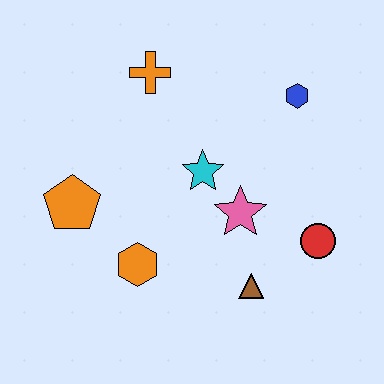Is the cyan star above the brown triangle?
Yes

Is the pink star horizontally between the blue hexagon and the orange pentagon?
Yes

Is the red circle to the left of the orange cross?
No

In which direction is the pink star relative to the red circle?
The pink star is to the left of the red circle.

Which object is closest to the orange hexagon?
The orange pentagon is closest to the orange hexagon.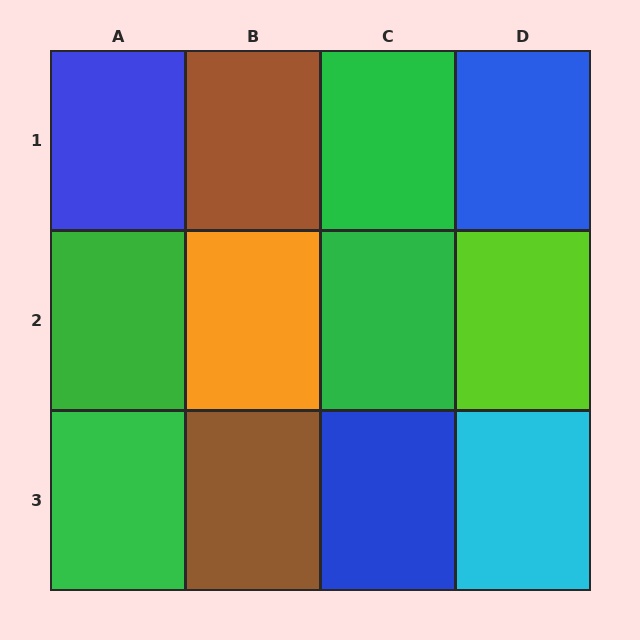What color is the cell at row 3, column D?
Cyan.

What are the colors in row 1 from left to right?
Blue, brown, green, blue.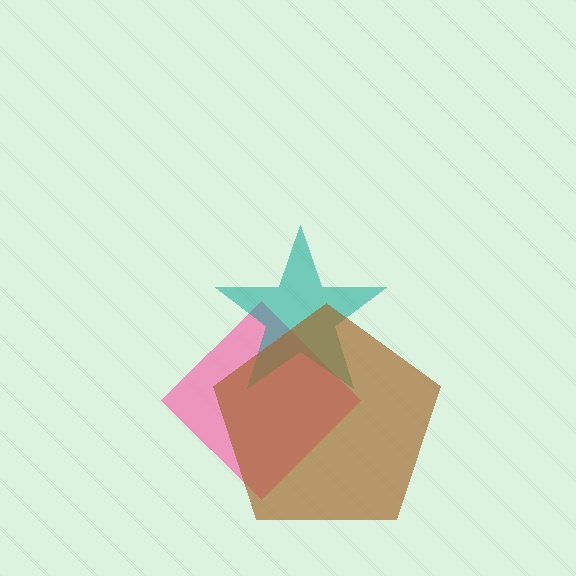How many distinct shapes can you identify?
There are 3 distinct shapes: a pink diamond, a teal star, a brown pentagon.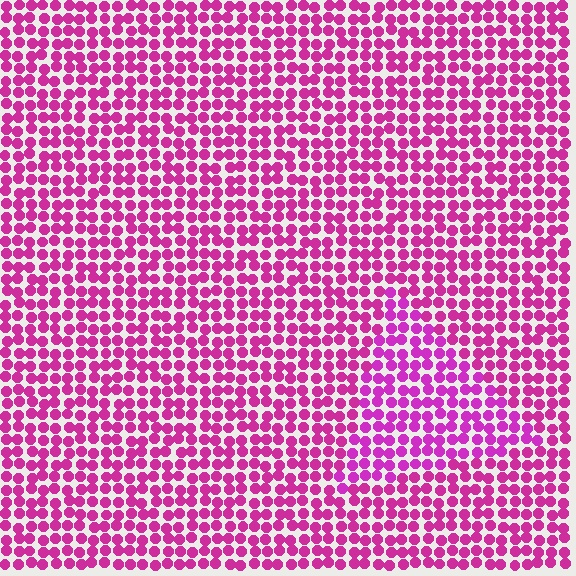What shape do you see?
I see a triangle.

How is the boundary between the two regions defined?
The boundary is defined purely by a slight shift in hue (about 15 degrees). Spacing, size, and orientation are identical on both sides.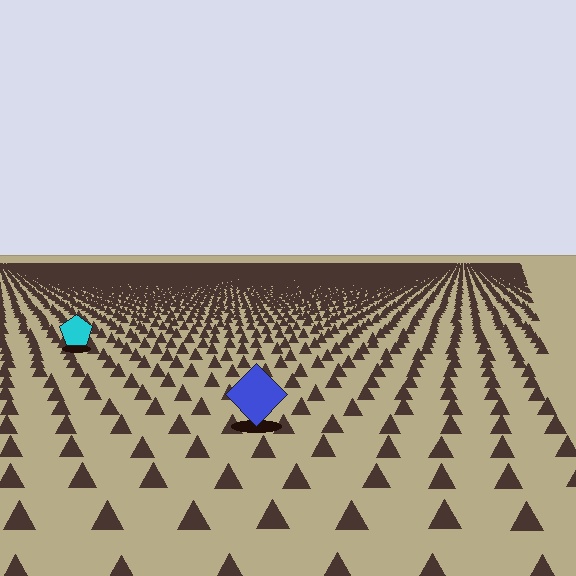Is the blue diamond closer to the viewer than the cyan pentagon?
Yes. The blue diamond is closer — you can tell from the texture gradient: the ground texture is coarser near it.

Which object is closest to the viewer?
The blue diamond is closest. The texture marks near it are larger and more spread out.